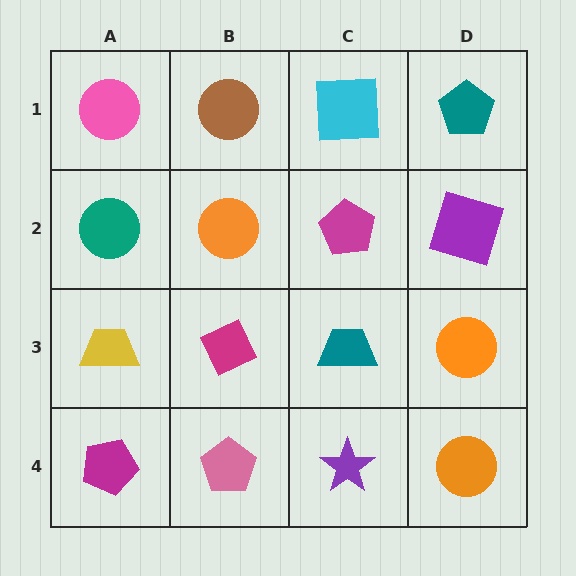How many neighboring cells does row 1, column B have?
3.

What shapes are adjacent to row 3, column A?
A teal circle (row 2, column A), a magenta pentagon (row 4, column A), a magenta diamond (row 3, column B).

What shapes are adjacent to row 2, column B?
A brown circle (row 1, column B), a magenta diamond (row 3, column B), a teal circle (row 2, column A), a magenta pentagon (row 2, column C).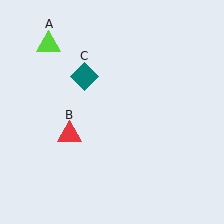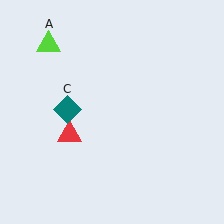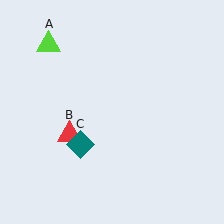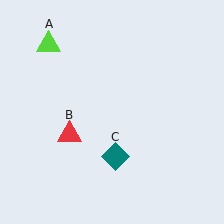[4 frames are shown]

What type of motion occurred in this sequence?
The teal diamond (object C) rotated counterclockwise around the center of the scene.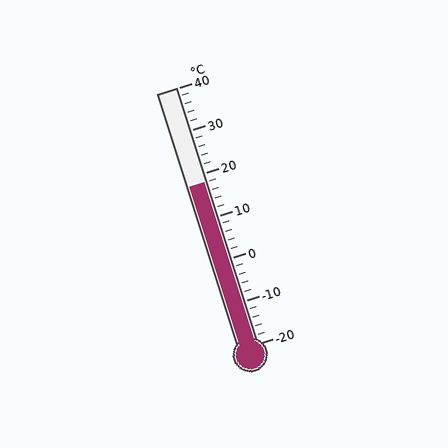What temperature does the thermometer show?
The thermometer shows approximately 18°C.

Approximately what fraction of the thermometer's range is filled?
The thermometer is filled to approximately 65% of its range.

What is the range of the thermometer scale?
The thermometer scale ranges from -20°C to 40°C.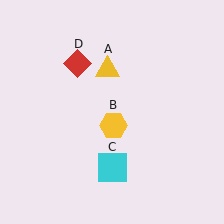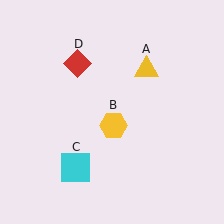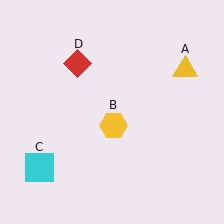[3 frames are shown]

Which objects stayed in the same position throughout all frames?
Yellow hexagon (object B) and red diamond (object D) remained stationary.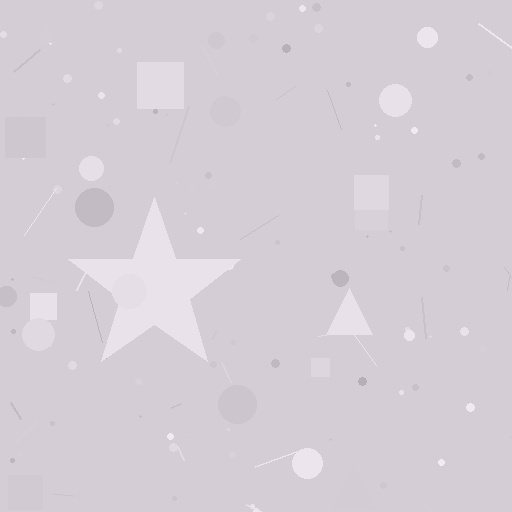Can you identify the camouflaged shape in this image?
The camouflaged shape is a star.